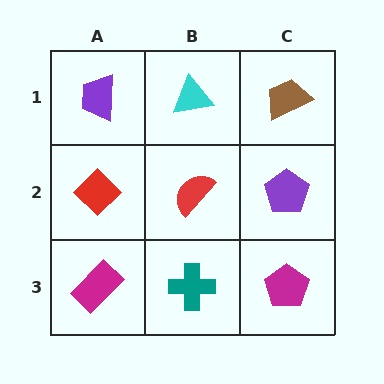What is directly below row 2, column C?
A magenta pentagon.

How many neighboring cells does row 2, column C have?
3.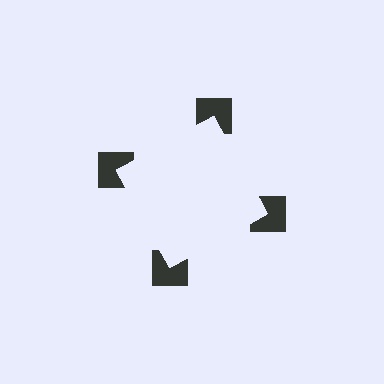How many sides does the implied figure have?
4 sides.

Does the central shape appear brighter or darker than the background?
It typically appears slightly brighter than the background, even though no actual brightness change is drawn.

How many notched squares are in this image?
There are 4 — one at each vertex of the illusory square.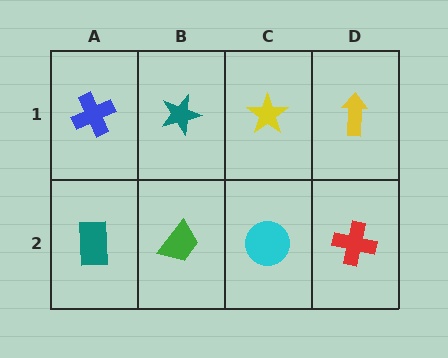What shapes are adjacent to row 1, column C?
A cyan circle (row 2, column C), a teal star (row 1, column B), a yellow arrow (row 1, column D).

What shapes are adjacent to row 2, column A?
A blue cross (row 1, column A), a green trapezoid (row 2, column B).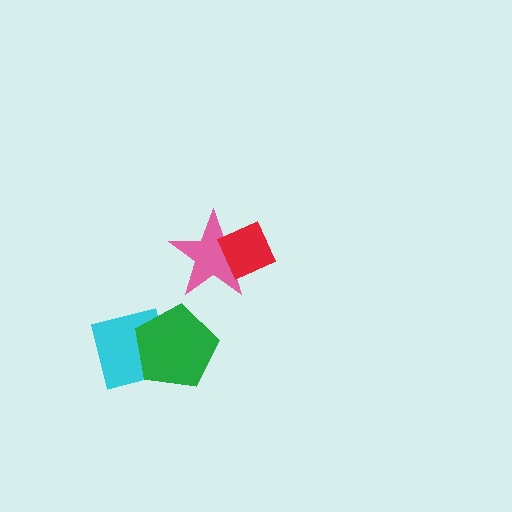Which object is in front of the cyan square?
The green pentagon is in front of the cyan square.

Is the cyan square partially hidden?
Yes, it is partially covered by another shape.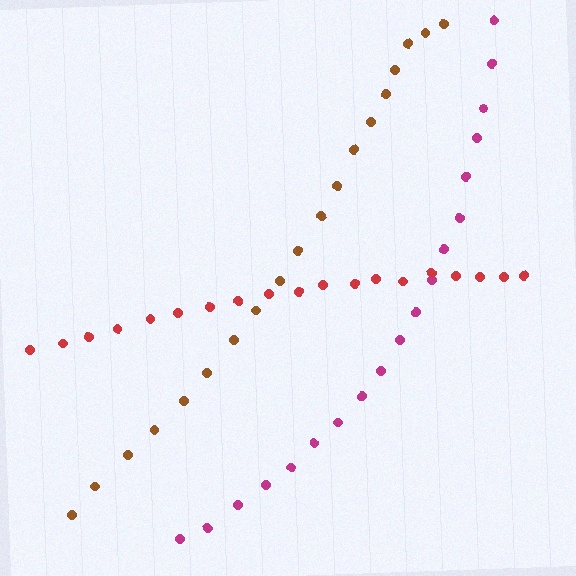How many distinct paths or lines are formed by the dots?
There are 3 distinct paths.